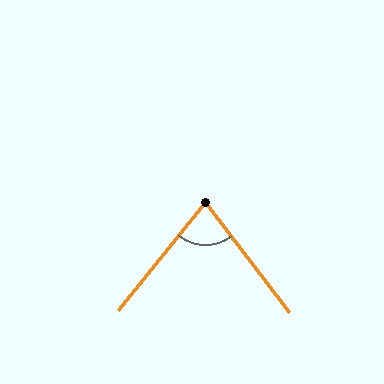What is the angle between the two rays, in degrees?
Approximately 76 degrees.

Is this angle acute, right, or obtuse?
It is acute.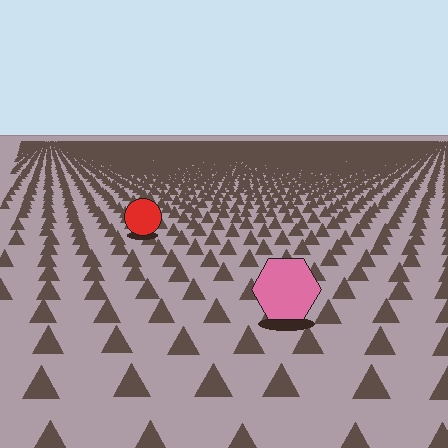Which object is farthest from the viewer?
The red circle is farthest from the viewer. It appears smaller and the ground texture around it is denser.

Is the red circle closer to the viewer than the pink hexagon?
No. The pink hexagon is closer — you can tell from the texture gradient: the ground texture is coarser near it.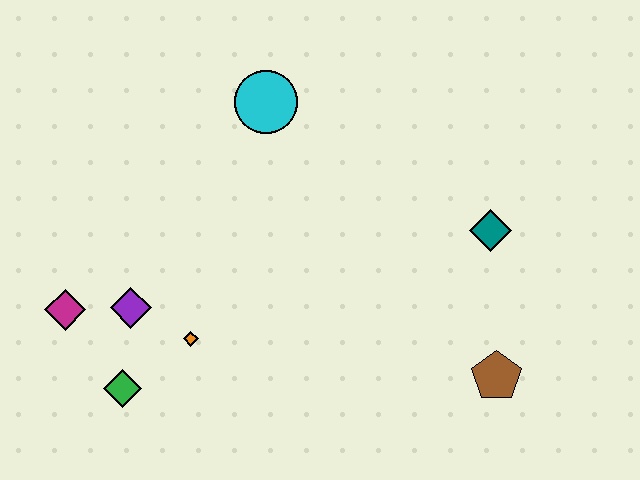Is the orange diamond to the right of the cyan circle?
No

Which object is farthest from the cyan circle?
The brown pentagon is farthest from the cyan circle.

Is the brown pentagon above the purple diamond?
No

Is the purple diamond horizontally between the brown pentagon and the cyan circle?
No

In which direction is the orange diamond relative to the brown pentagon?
The orange diamond is to the left of the brown pentagon.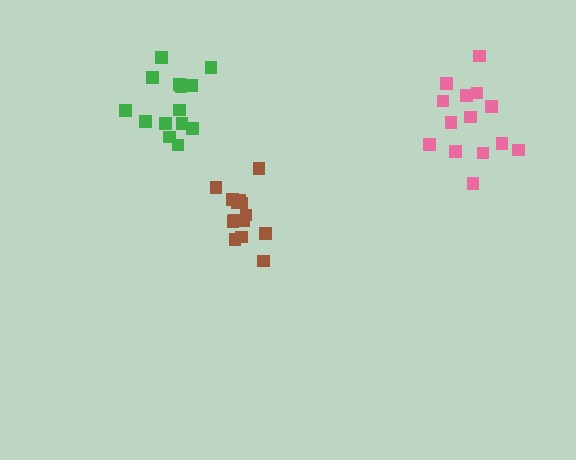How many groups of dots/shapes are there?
There are 3 groups.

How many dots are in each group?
Group 1: 14 dots, Group 2: 14 dots, Group 3: 14 dots (42 total).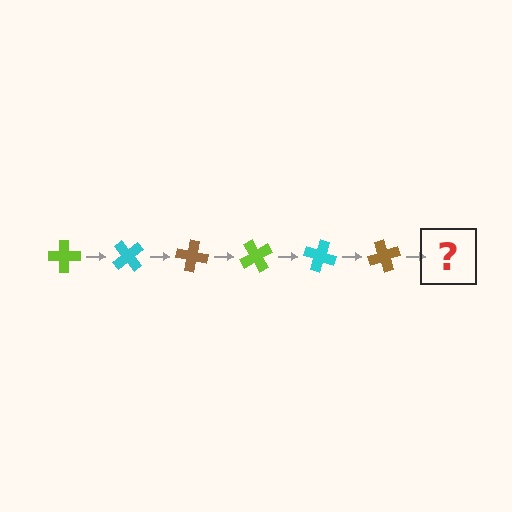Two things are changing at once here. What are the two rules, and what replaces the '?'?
The two rules are that it rotates 50 degrees each step and the color cycles through lime, cyan, and brown. The '?' should be a lime cross, rotated 300 degrees from the start.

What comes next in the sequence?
The next element should be a lime cross, rotated 300 degrees from the start.